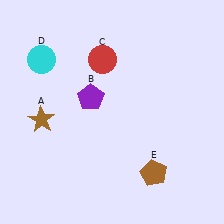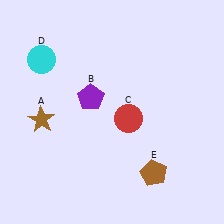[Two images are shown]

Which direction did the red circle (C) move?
The red circle (C) moved down.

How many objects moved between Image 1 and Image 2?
1 object moved between the two images.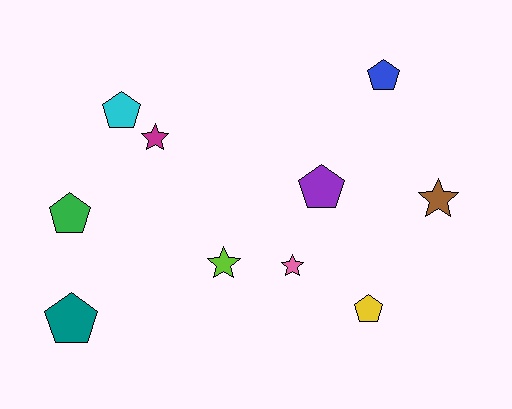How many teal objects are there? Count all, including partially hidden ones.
There is 1 teal object.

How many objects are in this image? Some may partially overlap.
There are 10 objects.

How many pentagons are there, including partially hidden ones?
There are 6 pentagons.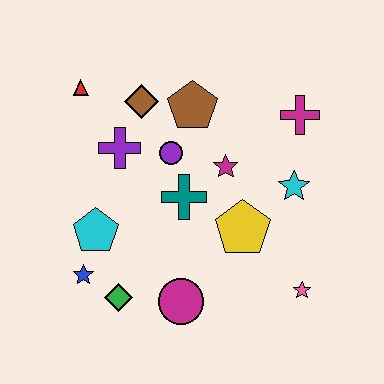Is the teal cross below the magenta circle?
No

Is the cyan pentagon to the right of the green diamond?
No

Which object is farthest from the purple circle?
The pink star is farthest from the purple circle.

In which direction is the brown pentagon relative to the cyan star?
The brown pentagon is to the left of the cyan star.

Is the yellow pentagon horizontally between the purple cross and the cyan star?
Yes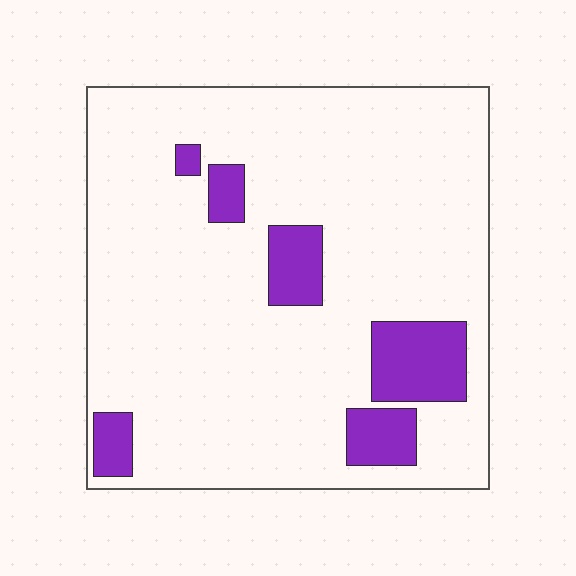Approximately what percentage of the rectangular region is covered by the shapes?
Approximately 15%.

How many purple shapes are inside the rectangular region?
6.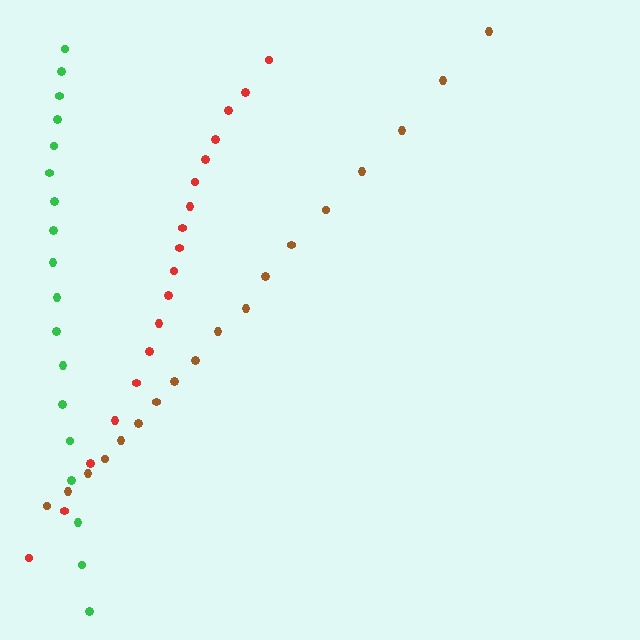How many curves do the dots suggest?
There are 3 distinct paths.